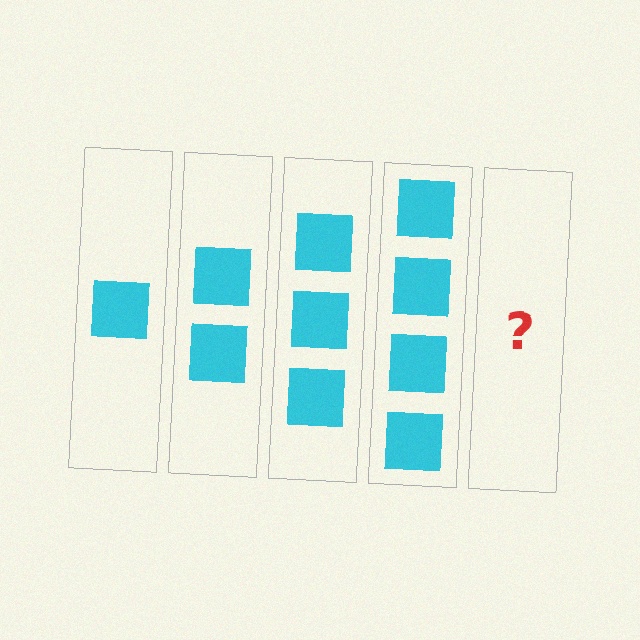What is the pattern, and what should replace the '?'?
The pattern is that each step adds one more square. The '?' should be 5 squares.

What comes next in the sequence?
The next element should be 5 squares.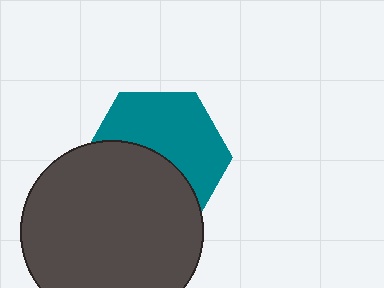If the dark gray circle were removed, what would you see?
You would see the complete teal hexagon.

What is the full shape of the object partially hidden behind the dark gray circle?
The partially hidden object is a teal hexagon.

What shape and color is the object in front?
The object in front is a dark gray circle.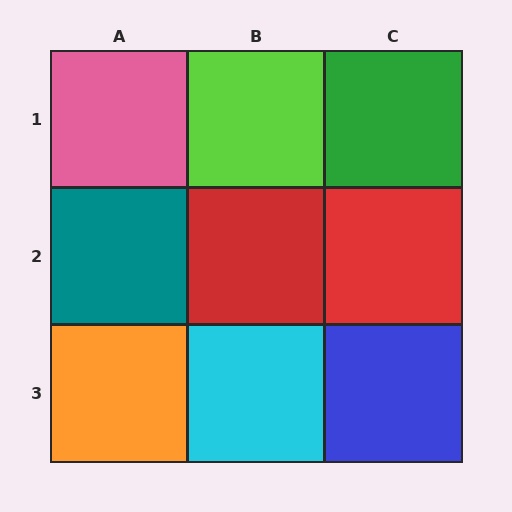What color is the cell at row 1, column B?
Lime.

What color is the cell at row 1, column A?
Pink.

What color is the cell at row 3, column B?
Cyan.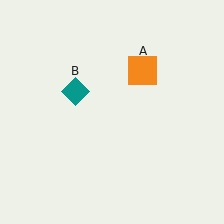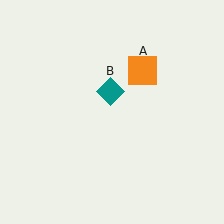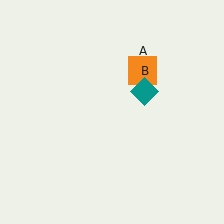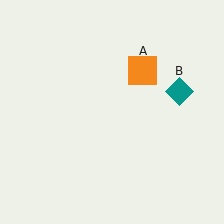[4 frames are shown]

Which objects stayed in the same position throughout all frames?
Orange square (object A) remained stationary.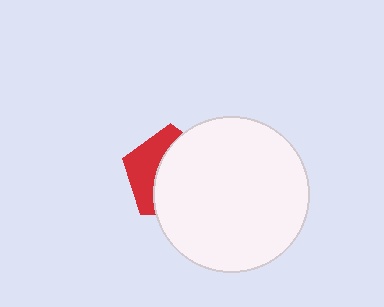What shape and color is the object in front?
The object in front is a white circle.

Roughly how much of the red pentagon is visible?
A small part of it is visible (roughly 37%).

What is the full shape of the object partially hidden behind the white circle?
The partially hidden object is a red pentagon.